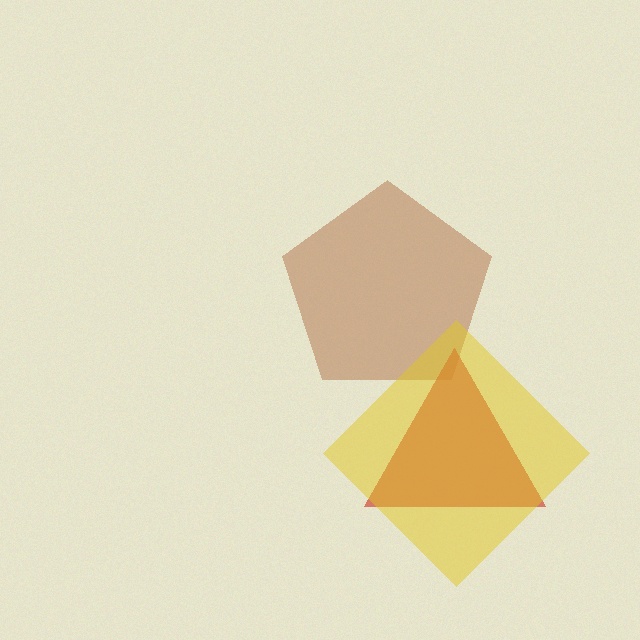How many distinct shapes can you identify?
There are 3 distinct shapes: a brown pentagon, a red triangle, a yellow diamond.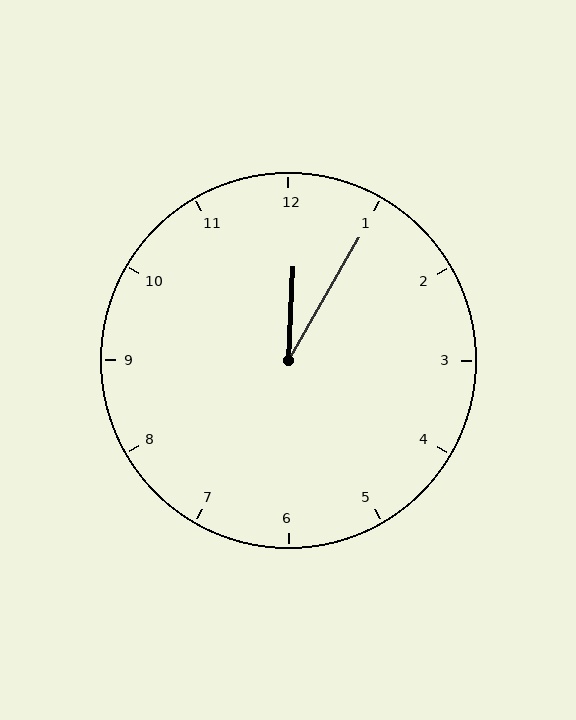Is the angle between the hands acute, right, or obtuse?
It is acute.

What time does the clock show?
12:05.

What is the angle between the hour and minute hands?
Approximately 28 degrees.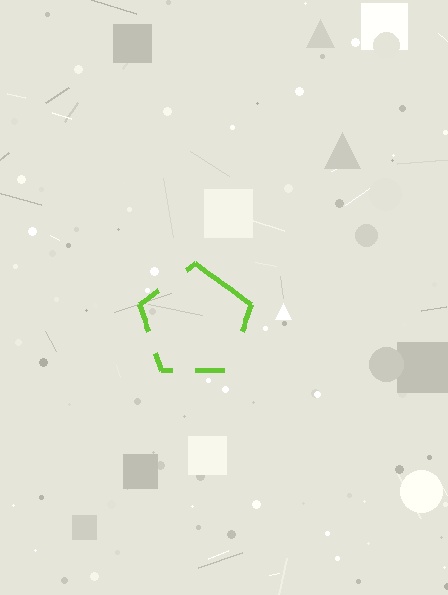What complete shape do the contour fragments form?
The contour fragments form a pentagon.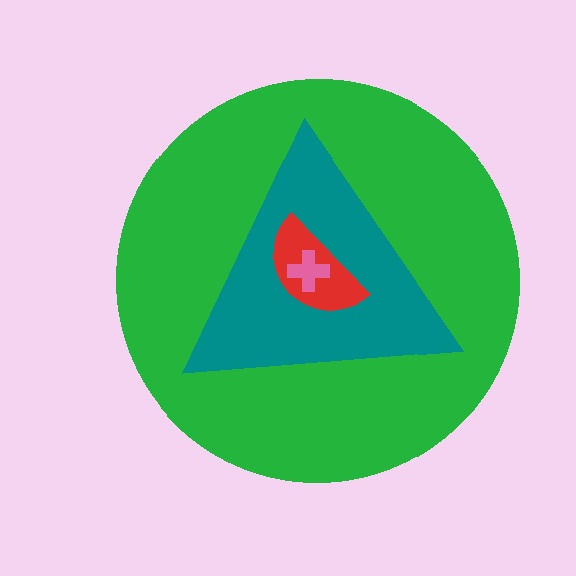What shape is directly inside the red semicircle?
The pink cross.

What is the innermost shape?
The pink cross.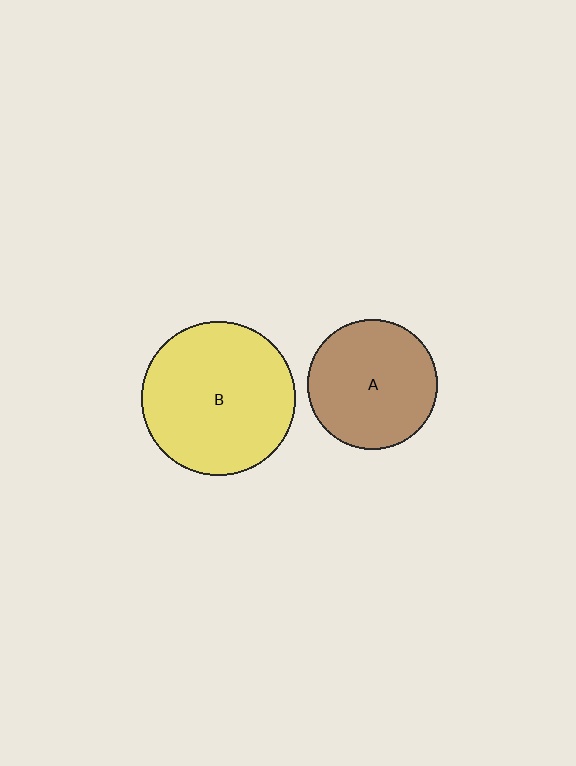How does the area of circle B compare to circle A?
Approximately 1.4 times.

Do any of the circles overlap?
No, none of the circles overlap.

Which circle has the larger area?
Circle B (yellow).